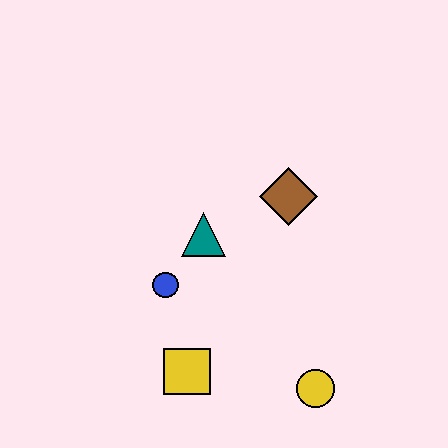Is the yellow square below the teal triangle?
Yes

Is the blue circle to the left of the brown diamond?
Yes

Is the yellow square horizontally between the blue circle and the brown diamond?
Yes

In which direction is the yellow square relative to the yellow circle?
The yellow square is to the left of the yellow circle.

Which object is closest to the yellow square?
The blue circle is closest to the yellow square.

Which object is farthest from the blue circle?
The yellow circle is farthest from the blue circle.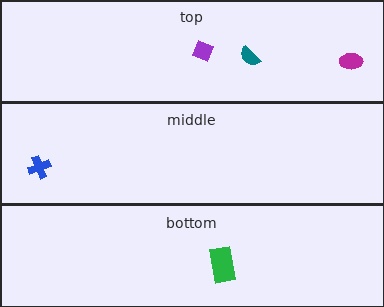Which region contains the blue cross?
The middle region.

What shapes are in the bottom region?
The green rectangle.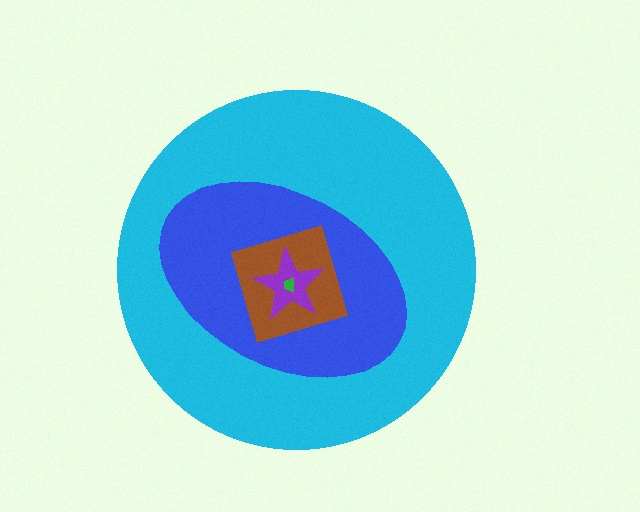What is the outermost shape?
The cyan circle.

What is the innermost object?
The green trapezoid.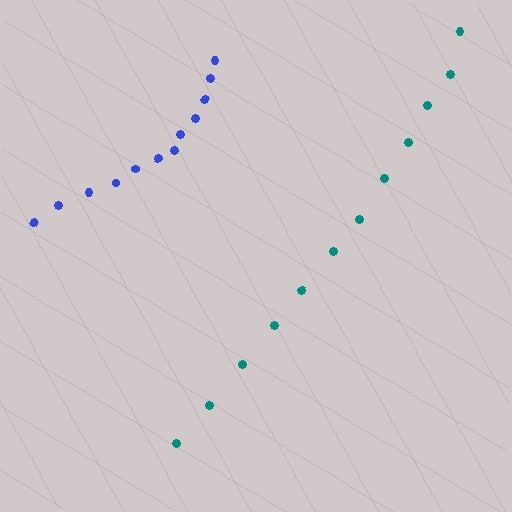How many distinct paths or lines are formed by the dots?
There are 2 distinct paths.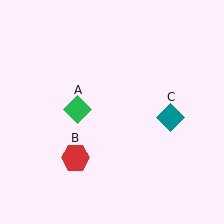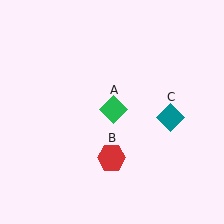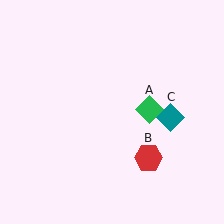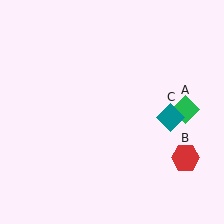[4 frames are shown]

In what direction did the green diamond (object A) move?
The green diamond (object A) moved right.